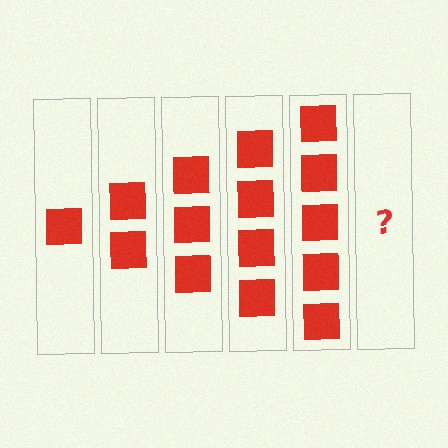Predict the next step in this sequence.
The next step is 6 squares.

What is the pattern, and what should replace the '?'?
The pattern is that each step adds one more square. The '?' should be 6 squares.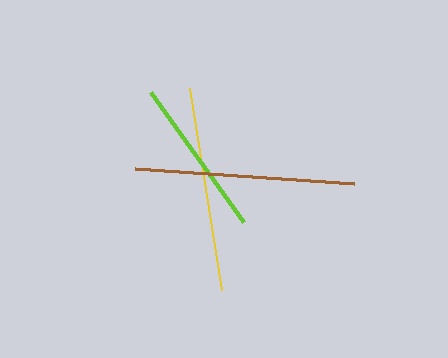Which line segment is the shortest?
The lime line is the shortest at approximately 160 pixels.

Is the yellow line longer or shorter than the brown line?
The brown line is longer than the yellow line.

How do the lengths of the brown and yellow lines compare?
The brown and yellow lines are approximately the same length.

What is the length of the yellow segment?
The yellow segment is approximately 205 pixels long.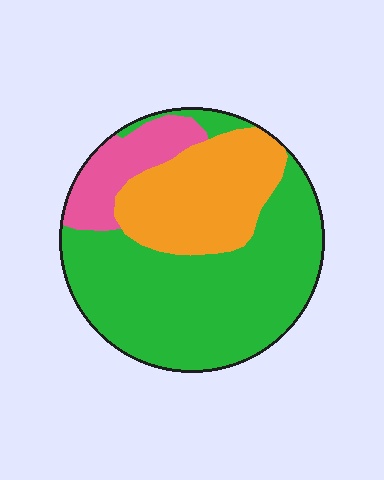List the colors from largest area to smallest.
From largest to smallest: green, orange, pink.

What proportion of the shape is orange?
Orange covers 27% of the shape.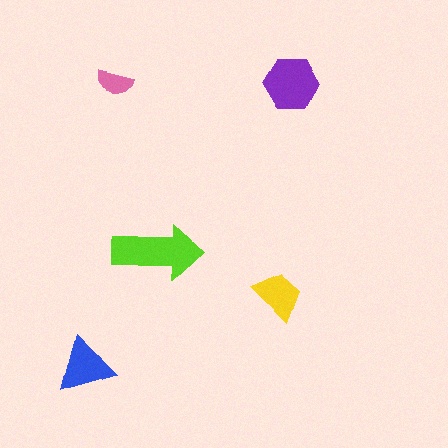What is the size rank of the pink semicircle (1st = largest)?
5th.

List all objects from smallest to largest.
The pink semicircle, the yellow trapezoid, the blue triangle, the purple hexagon, the lime arrow.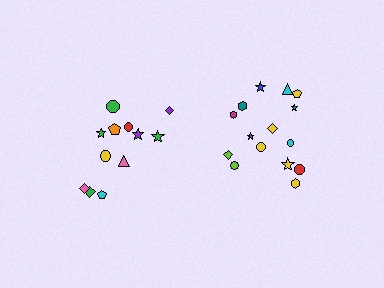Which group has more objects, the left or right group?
The right group.